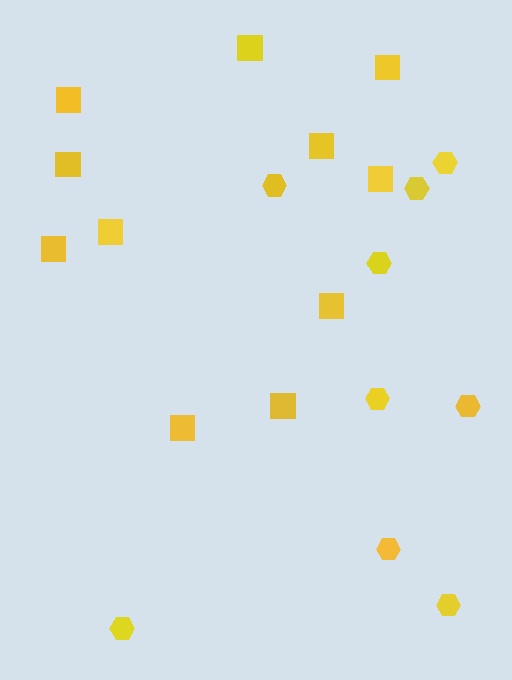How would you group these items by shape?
There are 2 groups: one group of squares (11) and one group of hexagons (9).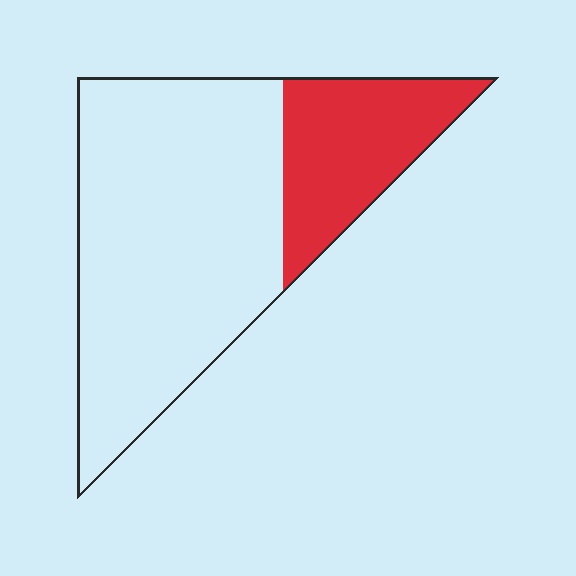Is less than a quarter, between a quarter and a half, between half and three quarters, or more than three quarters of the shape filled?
Between a quarter and a half.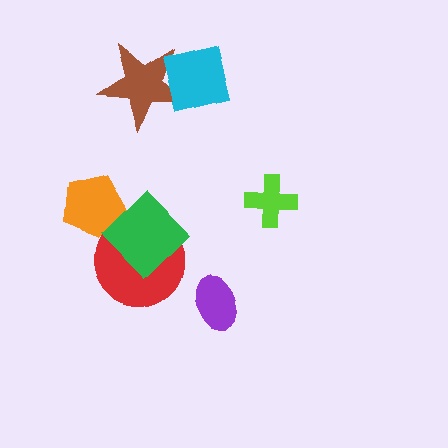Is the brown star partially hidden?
Yes, it is partially covered by another shape.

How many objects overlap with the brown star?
1 object overlaps with the brown star.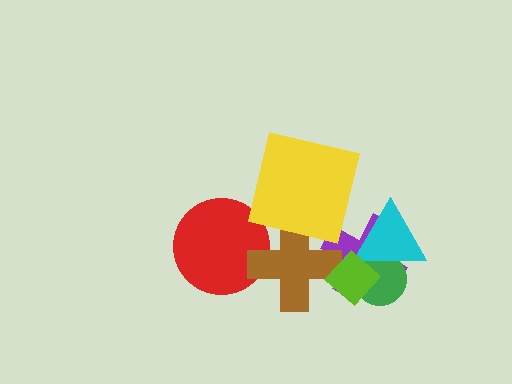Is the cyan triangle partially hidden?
Yes, it is partially covered by another shape.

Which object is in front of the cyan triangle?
The lime diamond is in front of the cyan triangle.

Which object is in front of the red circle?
The brown cross is in front of the red circle.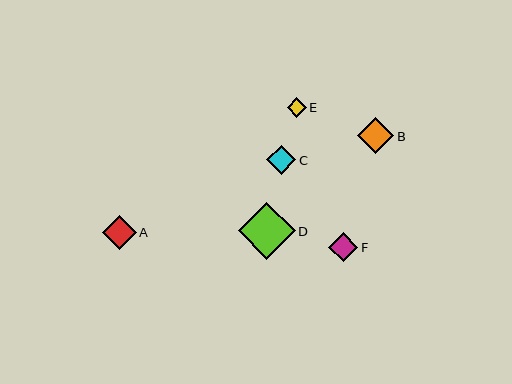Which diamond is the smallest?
Diamond E is the smallest with a size of approximately 19 pixels.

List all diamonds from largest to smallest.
From largest to smallest: D, B, A, C, F, E.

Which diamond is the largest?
Diamond D is the largest with a size of approximately 57 pixels.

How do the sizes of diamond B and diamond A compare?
Diamond B and diamond A are approximately the same size.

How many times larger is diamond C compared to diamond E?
Diamond C is approximately 1.5 times the size of diamond E.